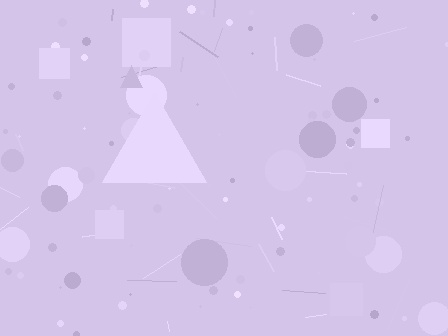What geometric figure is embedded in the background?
A triangle is embedded in the background.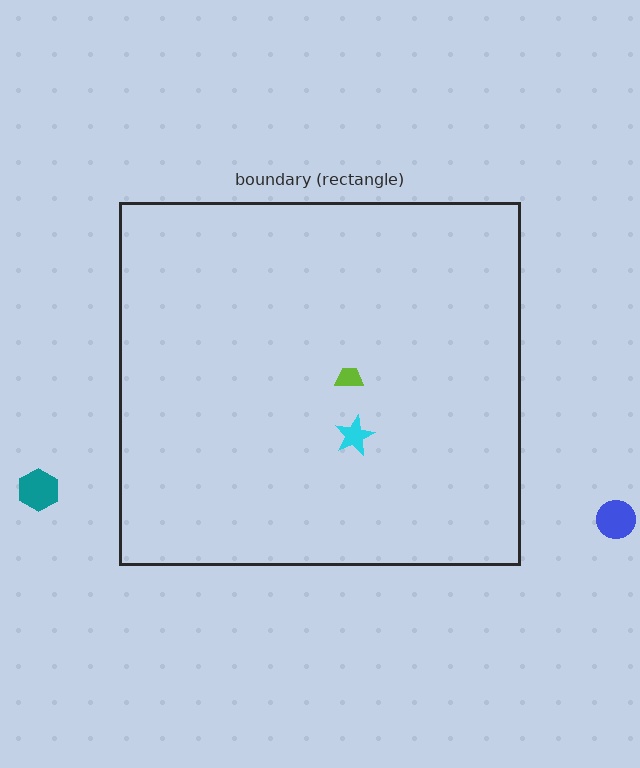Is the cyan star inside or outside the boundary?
Inside.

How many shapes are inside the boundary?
2 inside, 2 outside.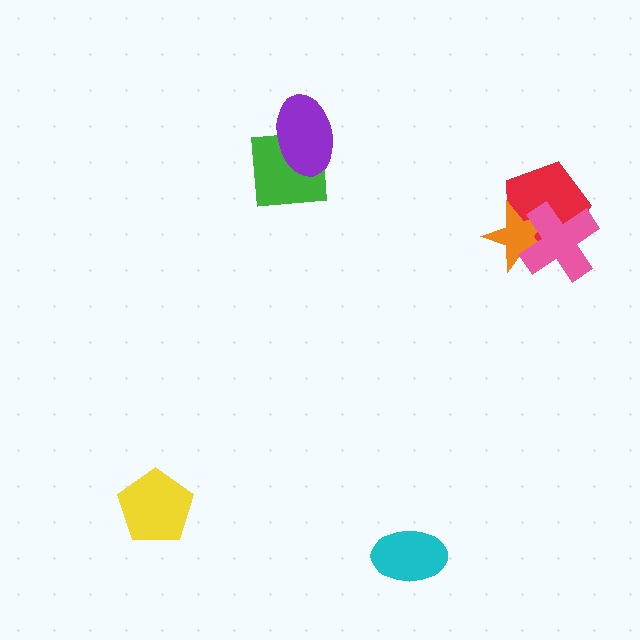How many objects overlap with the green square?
1 object overlaps with the green square.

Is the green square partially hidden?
Yes, it is partially covered by another shape.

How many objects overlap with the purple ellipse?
1 object overlaps with the purple ellipse.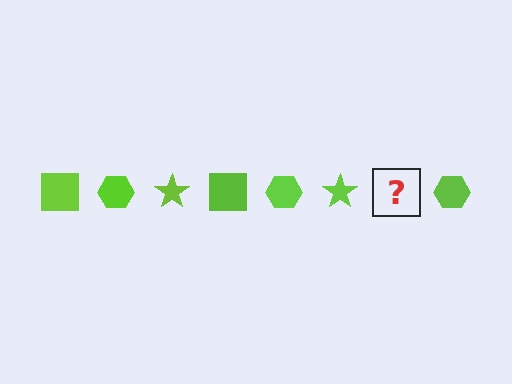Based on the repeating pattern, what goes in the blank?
The blank should be a lime square.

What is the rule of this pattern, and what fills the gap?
The rule is that the pattern cycles through square, hexagon, star shapes in lime. The gap should be filled with a lime square.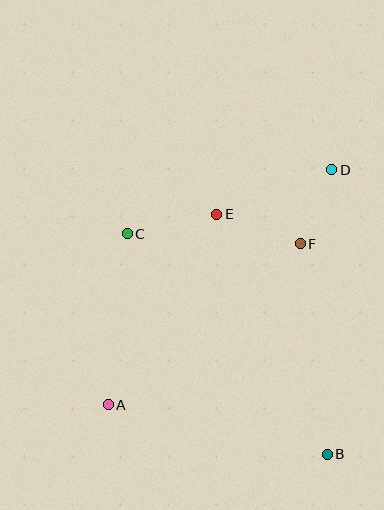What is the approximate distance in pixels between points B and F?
The distance between B and F is approximately 212 pixels.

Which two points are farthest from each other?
Points A and D are farthest from each other.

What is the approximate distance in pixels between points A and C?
The distance between A and C is approximately 172 pixels.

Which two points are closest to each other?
Points D and F are closest to each other.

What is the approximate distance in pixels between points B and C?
The distance between B and C is approximately 297 pixels.